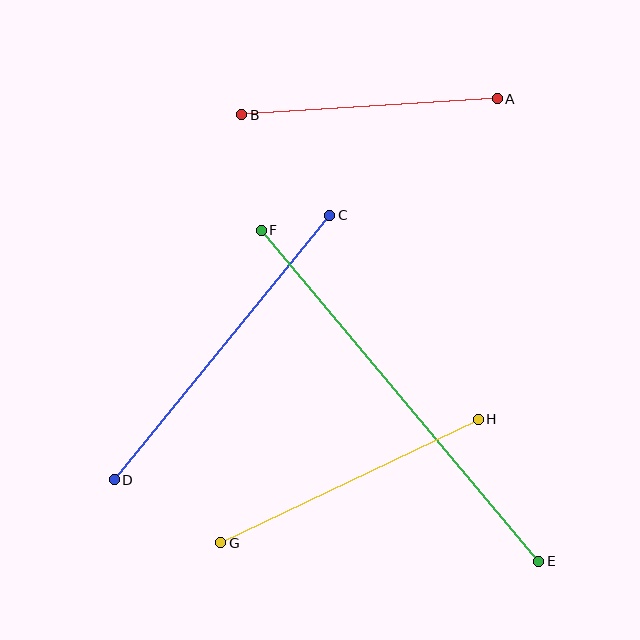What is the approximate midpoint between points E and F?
The midpoint is at approximately (400, 396) pixels.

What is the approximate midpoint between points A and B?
The midpoint is at approximately (369, 107) pixels.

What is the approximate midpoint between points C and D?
The midpoint is at approximately (222, 348) pixels.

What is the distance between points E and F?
The distance is approximately 432 pixels.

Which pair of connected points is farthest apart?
Points E and F are farthest apart.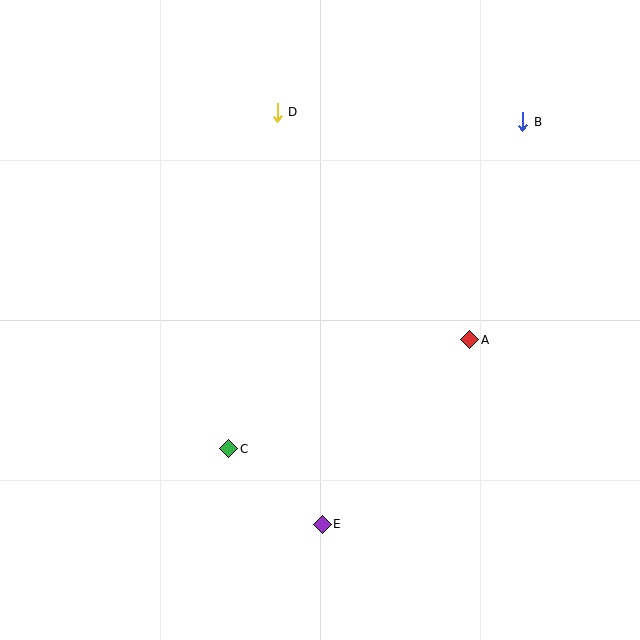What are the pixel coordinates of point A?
Point A is at (470, 340).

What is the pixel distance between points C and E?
The distance between C and E is 120 pixels.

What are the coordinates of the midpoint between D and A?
The midpoint between D and A is at (373, 226).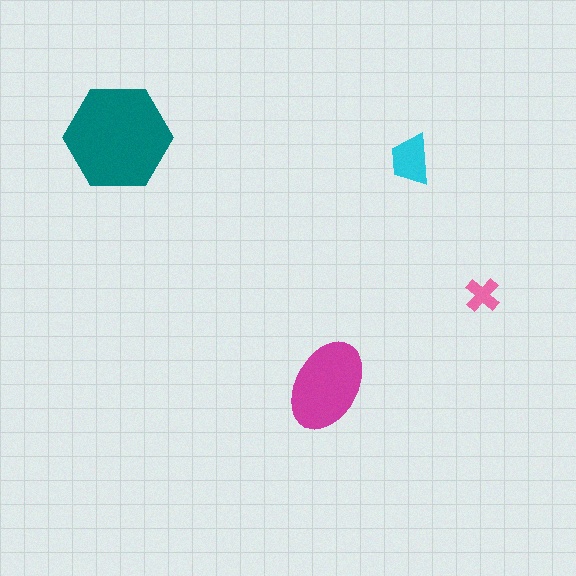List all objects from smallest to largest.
The pink cross, the cyan trapezoid, the magenta ellipse, the teal hexagon.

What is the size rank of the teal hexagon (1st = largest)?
1st.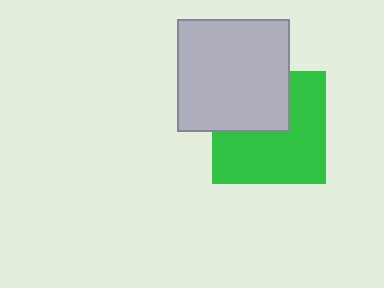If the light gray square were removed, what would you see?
You would see the complete green square.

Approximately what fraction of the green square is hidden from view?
Roughly 37% of the green square is hidden behind the light gray square.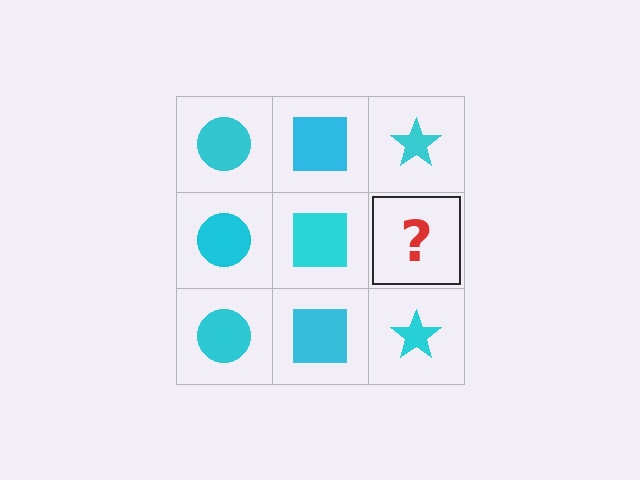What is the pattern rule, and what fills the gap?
The rule is that each column has a consistent shape. The gap should be filled with a cyan star.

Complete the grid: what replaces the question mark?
The question mark should be replaced with a cyan star.